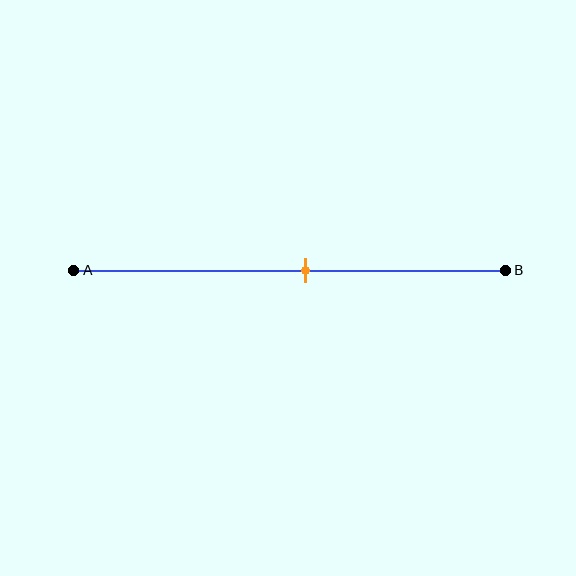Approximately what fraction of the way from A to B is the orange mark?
The orange mark is approximately 55% of the way from A to B.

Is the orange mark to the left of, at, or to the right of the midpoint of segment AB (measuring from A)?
The orange mark is to the right of the midpoint of segment AB.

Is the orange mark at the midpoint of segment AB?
No, the mark is at about 55% from A, not at the 50% midpoint.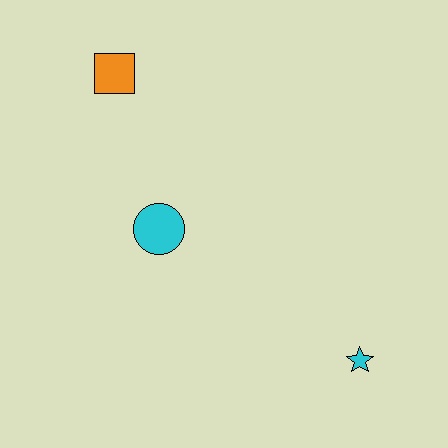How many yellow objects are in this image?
There are no yellow objects.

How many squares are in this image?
There is 1 square.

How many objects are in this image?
There are 3 objects.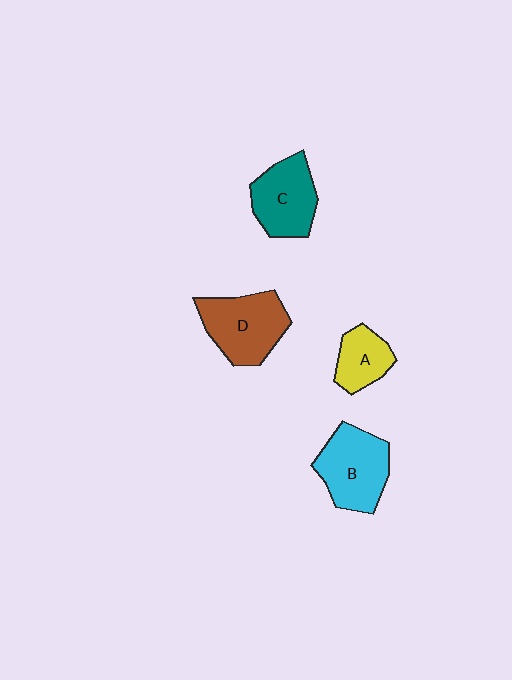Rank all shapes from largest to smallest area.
From largest to smallest: D (brown), B (cyan), C (teal), A (yellow).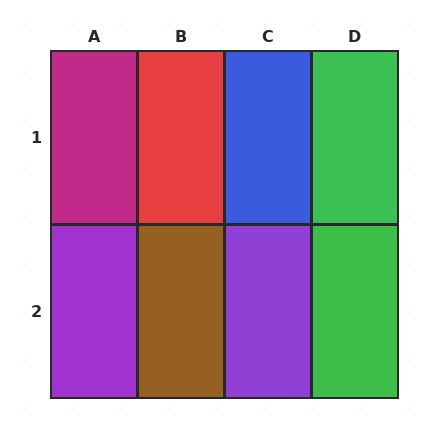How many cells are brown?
1 cell is brown.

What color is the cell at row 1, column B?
Red.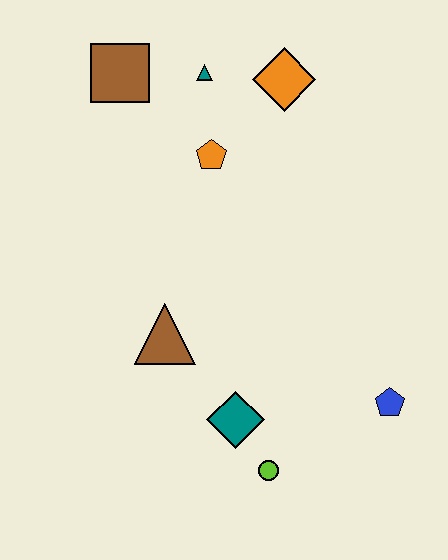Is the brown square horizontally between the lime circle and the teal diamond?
No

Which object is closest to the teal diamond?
The lime circle is closest to the teal diamond.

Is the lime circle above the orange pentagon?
No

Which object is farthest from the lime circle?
The brown square is farthest from the lime circle.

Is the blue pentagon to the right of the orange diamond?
Yes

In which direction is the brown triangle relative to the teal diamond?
The brown triangle is above the teal diamond.